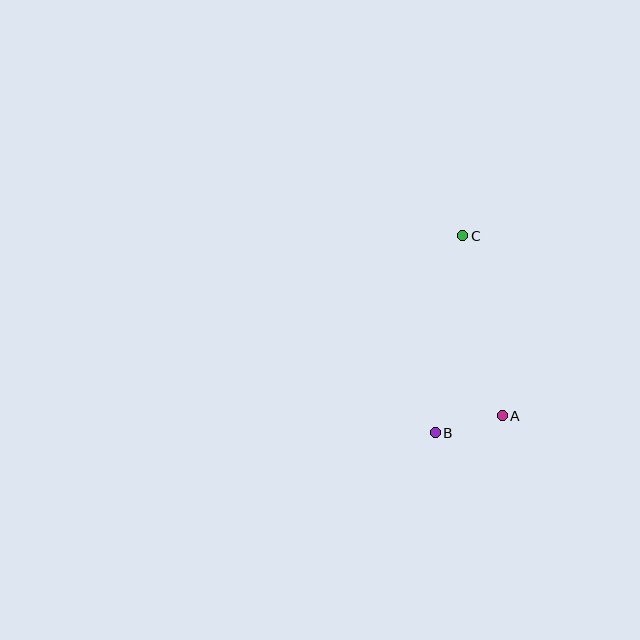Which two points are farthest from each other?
Points B and C are farthest from each other.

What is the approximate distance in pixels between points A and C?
The distance between A and C is approximately 184 pixels.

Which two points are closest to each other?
Points A and B are closest to each other.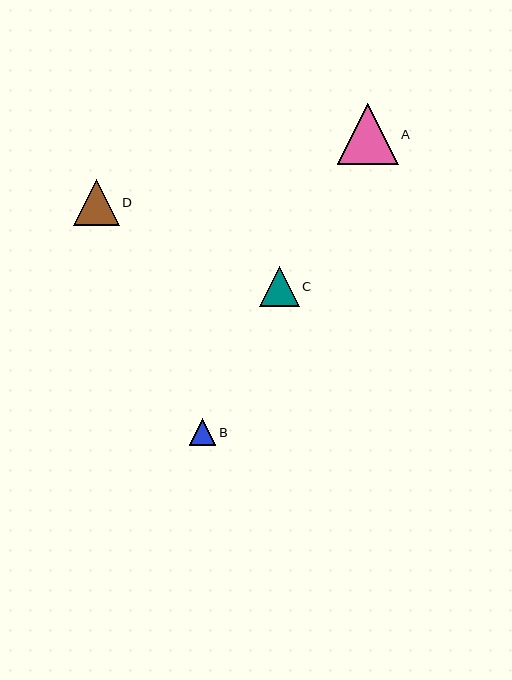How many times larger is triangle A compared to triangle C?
Triangle A is approximately 1.5 times the size of triangle C.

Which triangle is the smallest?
Triangle B is the smallest with a size of approximately 27 pixels.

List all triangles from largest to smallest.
From largest to smallest: A, D, C, B.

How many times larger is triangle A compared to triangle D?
Triangle A is approximately 1.3 times the size of triangle D.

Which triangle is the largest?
Triangle A is the largest with a size of approximately 60 pixels.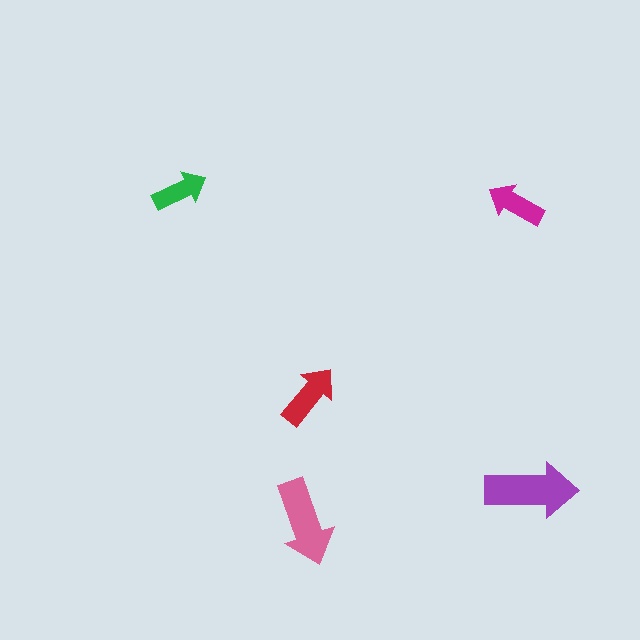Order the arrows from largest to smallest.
the purple one, the pink one, the red one, the magenta one, the green one.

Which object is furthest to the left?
The green arrow is leftmost.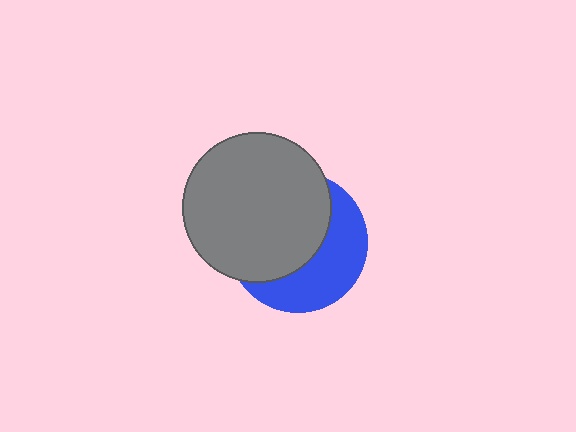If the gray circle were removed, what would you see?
You would see the complete blue circle.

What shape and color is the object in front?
The object in front is a gray circle.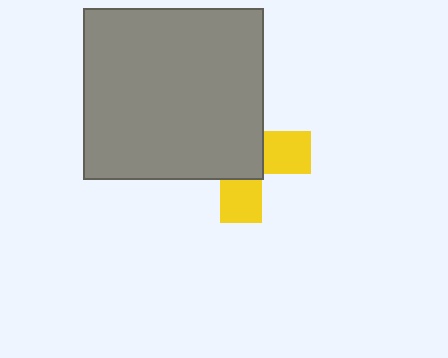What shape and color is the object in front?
The object in front is a gray rectangle.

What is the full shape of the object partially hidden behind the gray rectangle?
The partially hidden object is a yellow cross.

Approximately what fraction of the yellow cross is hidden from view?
Roughly 61% of the yellow cross is hidden behind the gray rectangle.